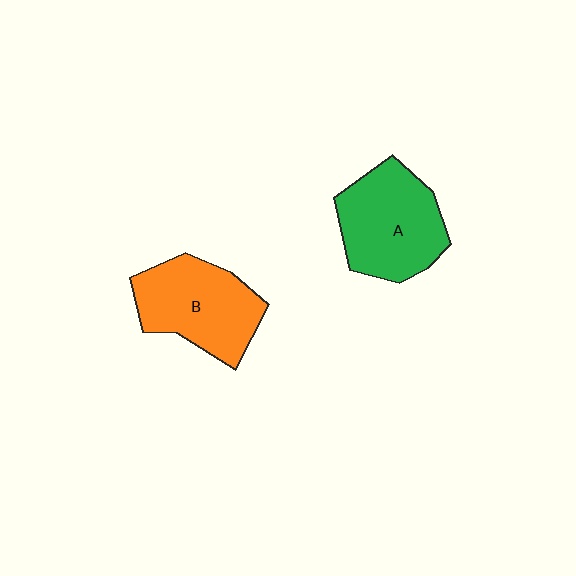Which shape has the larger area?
Shape A (green).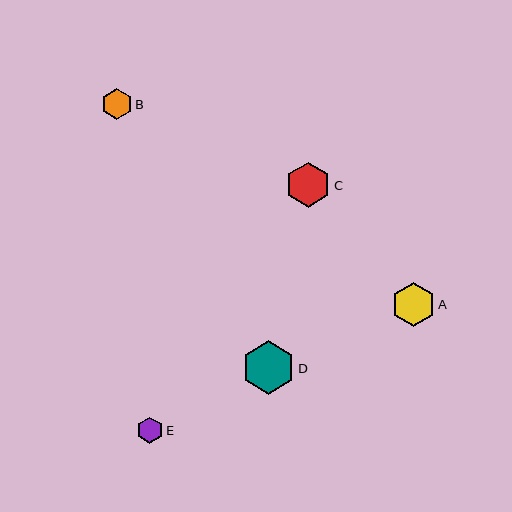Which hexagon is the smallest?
Hexagon E is the smallest with a size of approximately 26 pixels.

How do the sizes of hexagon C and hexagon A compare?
Hexagon C and hexagon A are approximately the same size.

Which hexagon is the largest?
Hexagon D is the largest with a size of approximately 53 pixels.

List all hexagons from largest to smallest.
From largest to smallest: D, C, A, B, E.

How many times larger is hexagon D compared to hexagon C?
Hexagon D is approximately 1.2 times the size of hexagon C.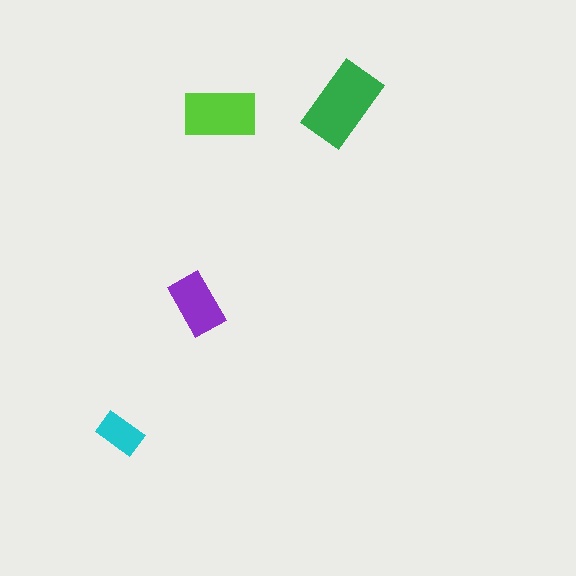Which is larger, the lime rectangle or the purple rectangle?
The lime one.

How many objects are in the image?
There are 4 objects in the image.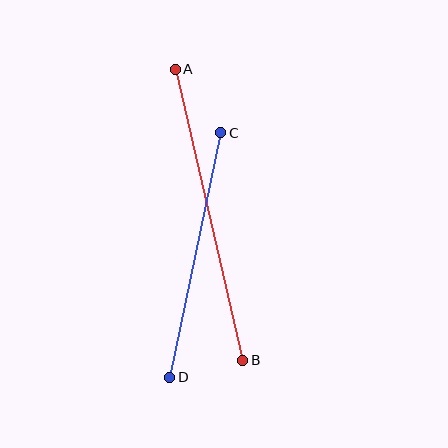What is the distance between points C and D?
The distance is approximately 250 pixels.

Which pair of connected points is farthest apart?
Points A and B are farthest apart.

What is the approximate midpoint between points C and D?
The midpoint is at approximately (195, 255) pixels.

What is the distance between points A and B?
The distance is approximately 299 pixels.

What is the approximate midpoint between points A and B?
The midpoint is at approximately (209, 215) pixels.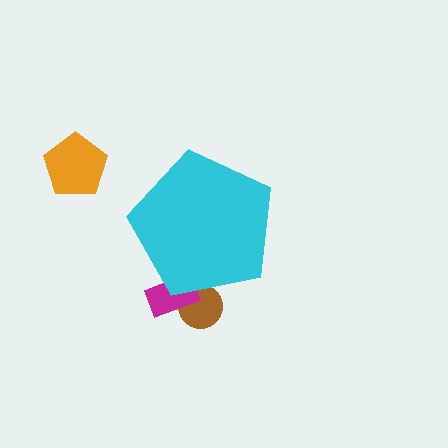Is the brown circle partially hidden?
Yes, the brown circle is partially hidden behind the cyan pentagon.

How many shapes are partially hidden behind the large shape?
2 shapes are partially hidden.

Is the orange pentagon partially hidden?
No, the orange pentagon is fully visible.